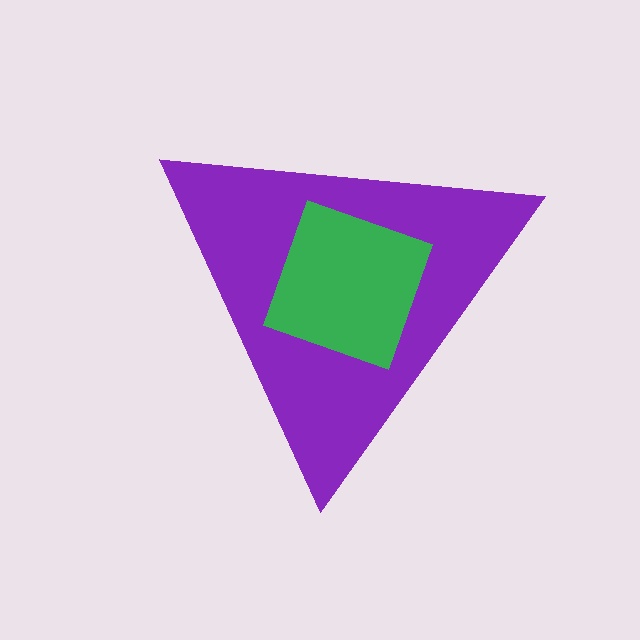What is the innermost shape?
The green diamond.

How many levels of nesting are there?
2.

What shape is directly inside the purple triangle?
The green diamond.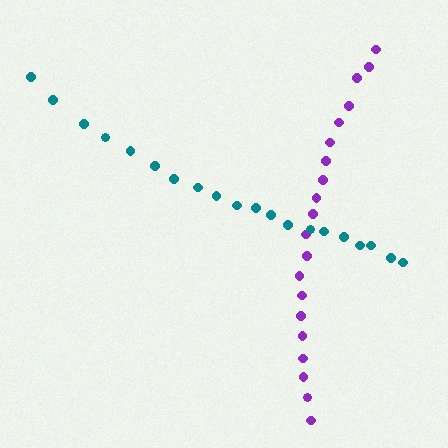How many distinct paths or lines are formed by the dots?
There are 2 distinct paths.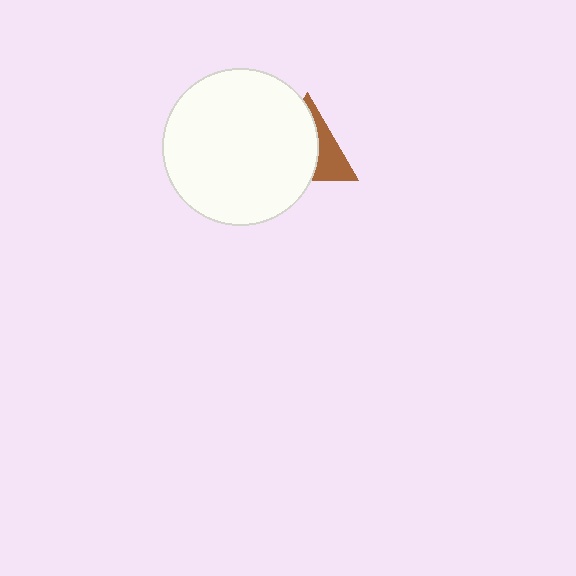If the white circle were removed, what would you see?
You would see the complete brown triangle.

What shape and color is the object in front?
The object in front is a white circle.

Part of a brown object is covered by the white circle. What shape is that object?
It is a triangle.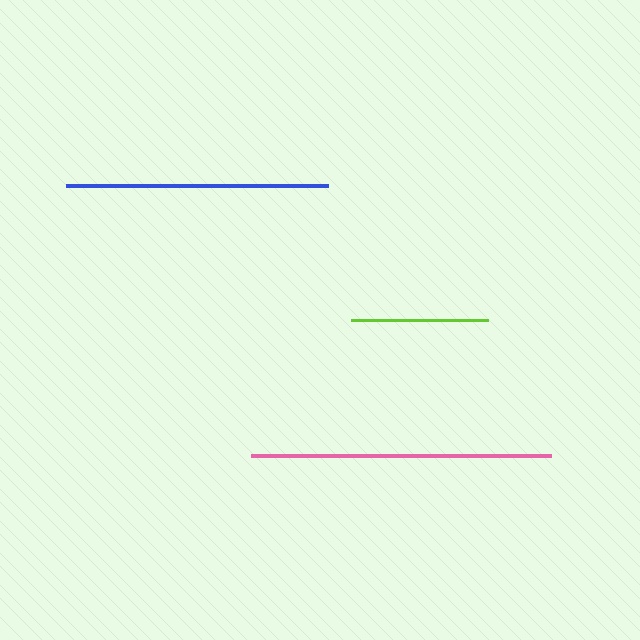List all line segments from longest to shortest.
From longest to shortest: pink, blue, lime.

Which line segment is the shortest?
The lime line is the shortest at approximately 137 pixels.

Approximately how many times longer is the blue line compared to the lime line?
The blue line is approximately 1.9 times the length of the lime line.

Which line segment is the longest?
The pink line is the longest at approximately 300 pixels.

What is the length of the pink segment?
The pink segment is approximately 300 pixels long.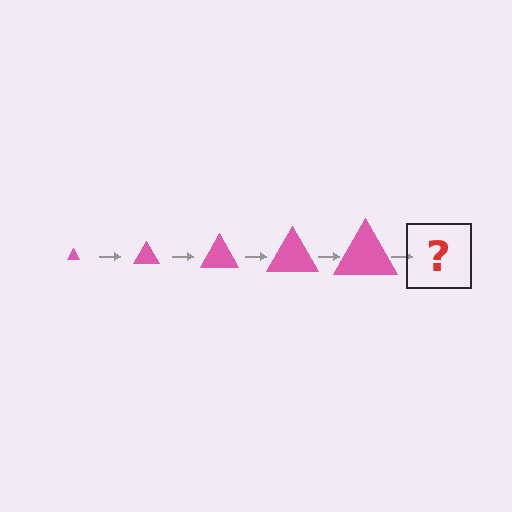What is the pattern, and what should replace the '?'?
The pattern is that the triangle gets progressively larger each step. The '?' should be a pink triangle, larger than the previous one.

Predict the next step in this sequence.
The next step is a pink triangle, larger than the previous one.